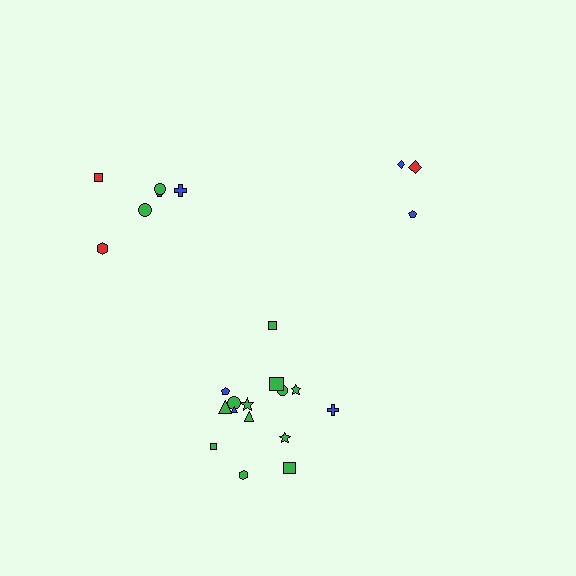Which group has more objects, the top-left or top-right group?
The top-left group.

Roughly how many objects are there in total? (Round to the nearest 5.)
Roughly 25 objects in total.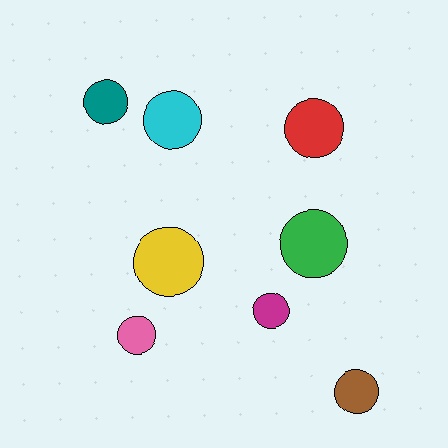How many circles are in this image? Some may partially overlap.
There are 8 circles.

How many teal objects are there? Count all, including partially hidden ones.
There is 1 teal object.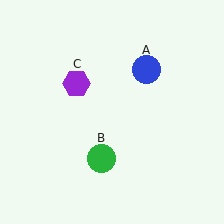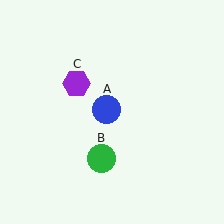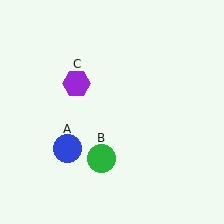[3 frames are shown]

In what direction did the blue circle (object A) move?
The blue circle (object A) moved down and to the left.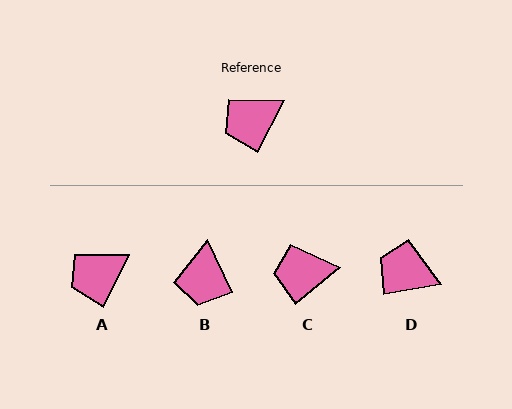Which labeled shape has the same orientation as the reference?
A.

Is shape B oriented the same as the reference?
No, it is off by about 52 degrees.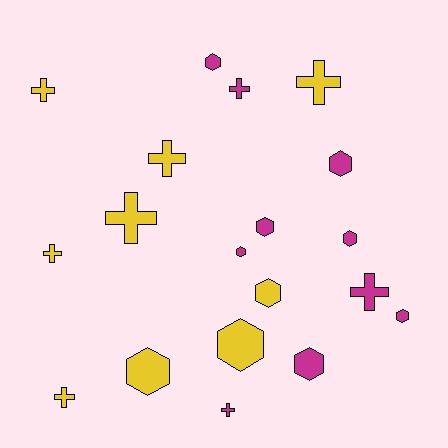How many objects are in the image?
There are 19 objects.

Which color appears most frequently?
Magenta, with 10 objects.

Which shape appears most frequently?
Hexagon, with 10 objects.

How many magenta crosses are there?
There are 3 magenta crosses.